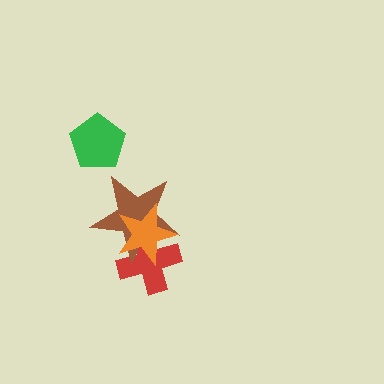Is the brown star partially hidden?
Yes, it is partially covered by another shape.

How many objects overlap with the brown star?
2 objects overlap with the brown star.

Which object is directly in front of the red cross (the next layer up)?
The brown star is directly in front of the red cross.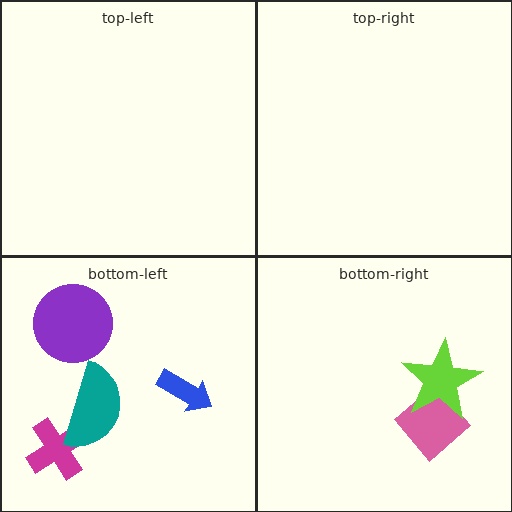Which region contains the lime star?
The bottom-right region.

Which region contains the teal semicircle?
The bottom-left region.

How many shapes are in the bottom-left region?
4.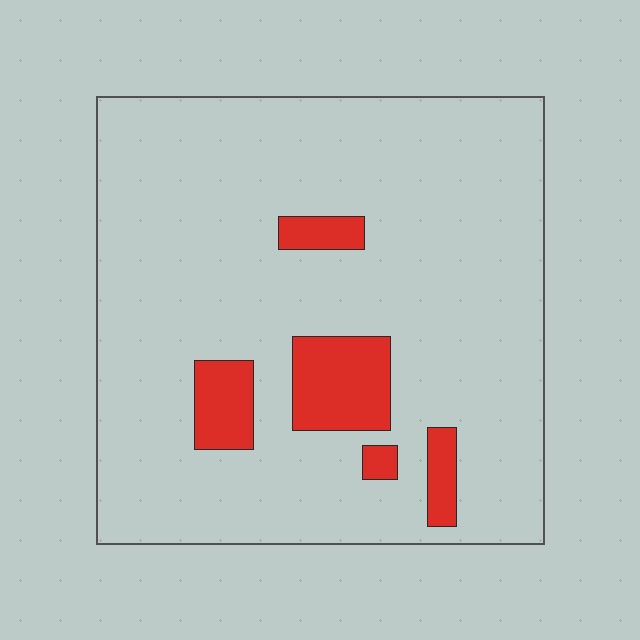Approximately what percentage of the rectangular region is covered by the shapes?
Approximately 10%.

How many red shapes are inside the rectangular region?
5.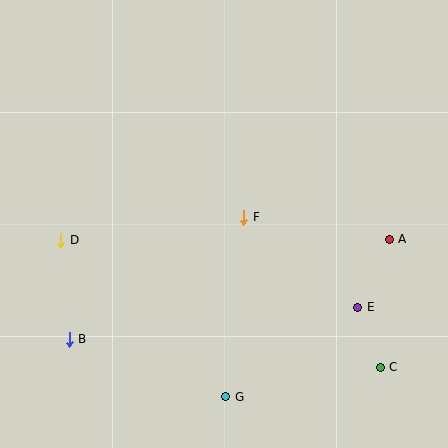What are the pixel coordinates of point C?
Point C is at (380, 367).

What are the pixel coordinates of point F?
Point F is at (244, 217).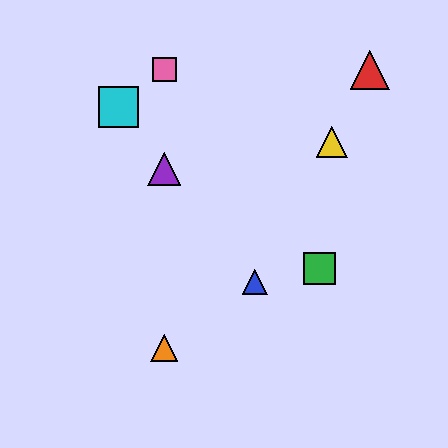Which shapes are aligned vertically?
The purple triangle, the orange triangle, the pink square are aligned vertically.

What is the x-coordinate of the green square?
The green square is at x≈319.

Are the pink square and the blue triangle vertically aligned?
No, the pink square is at x≈164 and the blue triangle is at x≈255.